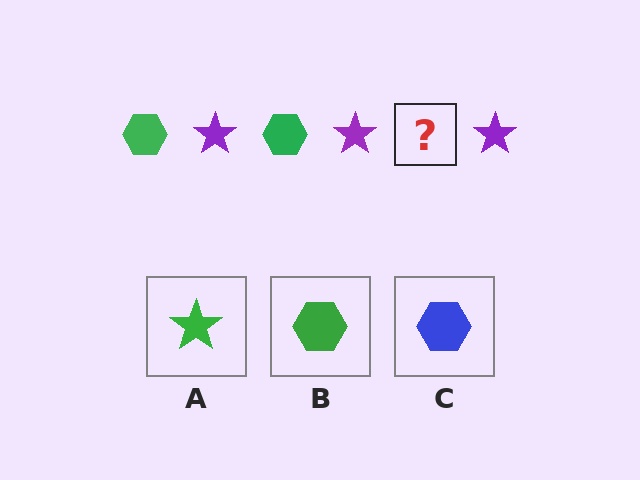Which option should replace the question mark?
Option B.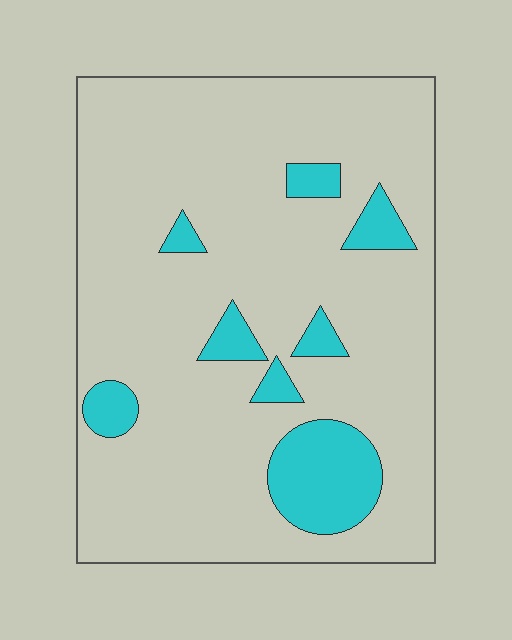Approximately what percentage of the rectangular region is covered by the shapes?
Approximately 15%.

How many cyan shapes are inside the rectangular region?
8.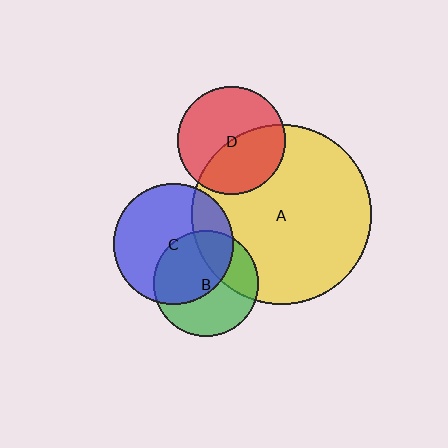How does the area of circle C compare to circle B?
Approximately 1.3 times.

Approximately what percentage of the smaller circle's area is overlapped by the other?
Approximately 50%.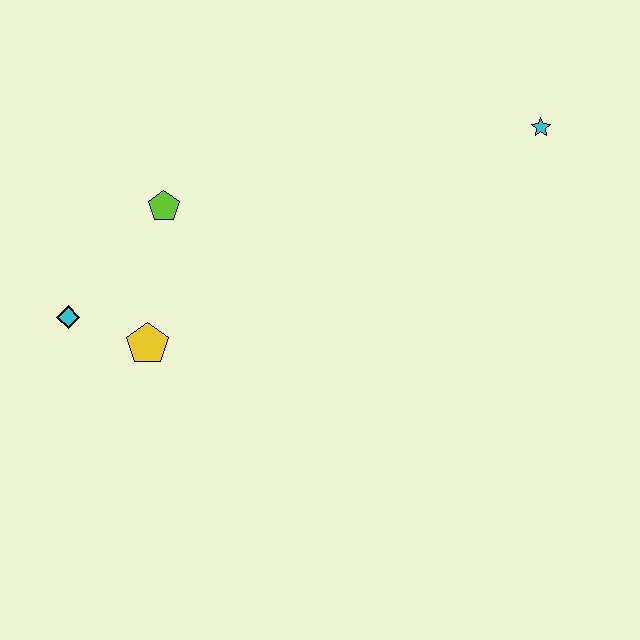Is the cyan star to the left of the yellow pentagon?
No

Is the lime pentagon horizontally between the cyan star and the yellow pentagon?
Yes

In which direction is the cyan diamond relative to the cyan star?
The cyan diamond is to the left of the cyan star.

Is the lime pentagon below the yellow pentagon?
No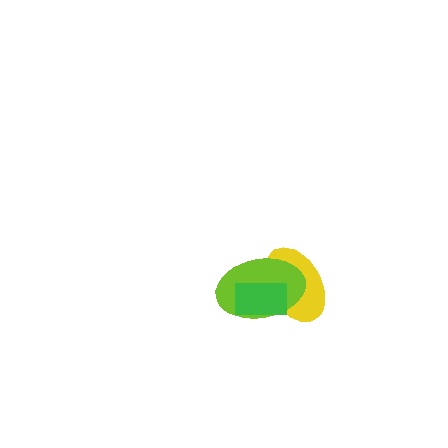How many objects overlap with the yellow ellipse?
2 objects overlap with the yellow ellipse.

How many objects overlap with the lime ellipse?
2 objects overlap with the lime ellipse.